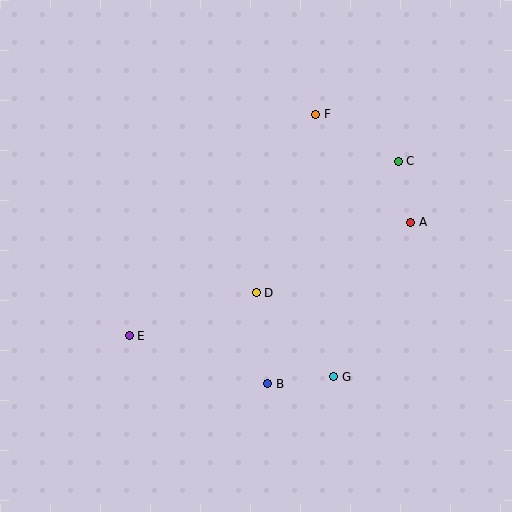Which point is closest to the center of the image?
Point D at (256, 293) is closest to the center.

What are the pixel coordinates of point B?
Point B is at (268, 384).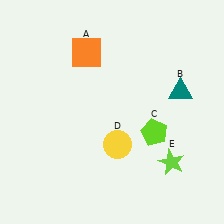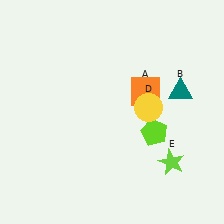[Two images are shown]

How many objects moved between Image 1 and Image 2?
2 objects moved between the two images.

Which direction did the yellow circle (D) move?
The yellow circle (D) moved up.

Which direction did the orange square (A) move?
The orange square (A) moved right.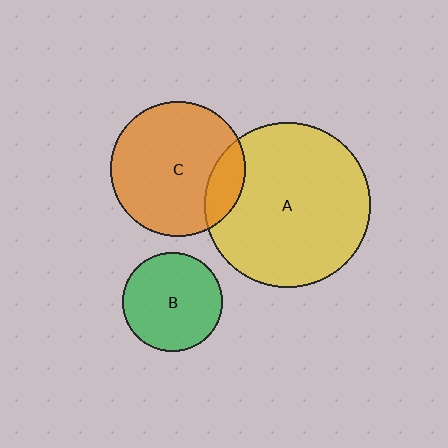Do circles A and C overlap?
Yes.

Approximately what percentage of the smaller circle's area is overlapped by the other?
Approximately 15%.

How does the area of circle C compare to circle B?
Approximately 1.8 times.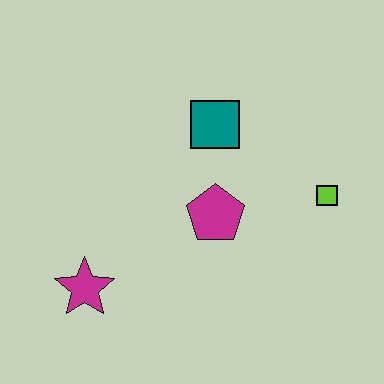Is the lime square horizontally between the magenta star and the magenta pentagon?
No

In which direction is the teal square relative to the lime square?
The teal square is to the left of the lime square.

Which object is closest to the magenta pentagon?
The teal square is closest to the magenta pentagon.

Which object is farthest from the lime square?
The magenta star is farthest from the lime square.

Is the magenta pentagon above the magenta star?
Yes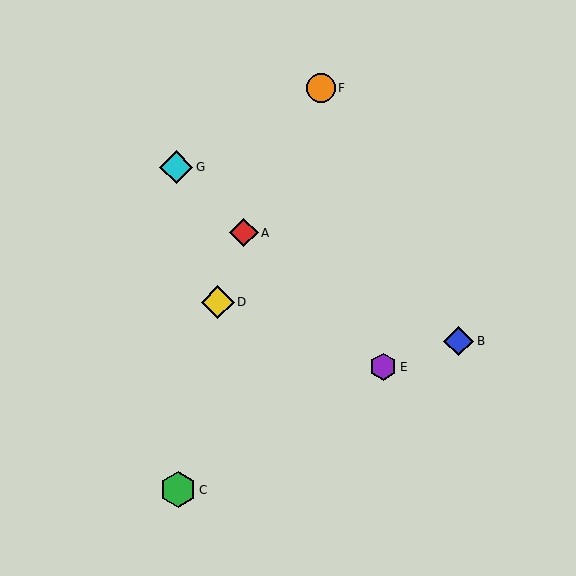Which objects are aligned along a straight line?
Objects A, E, G are aligned along a straight line.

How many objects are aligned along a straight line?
3 objects (A, E, G) are aligned along a straight line.